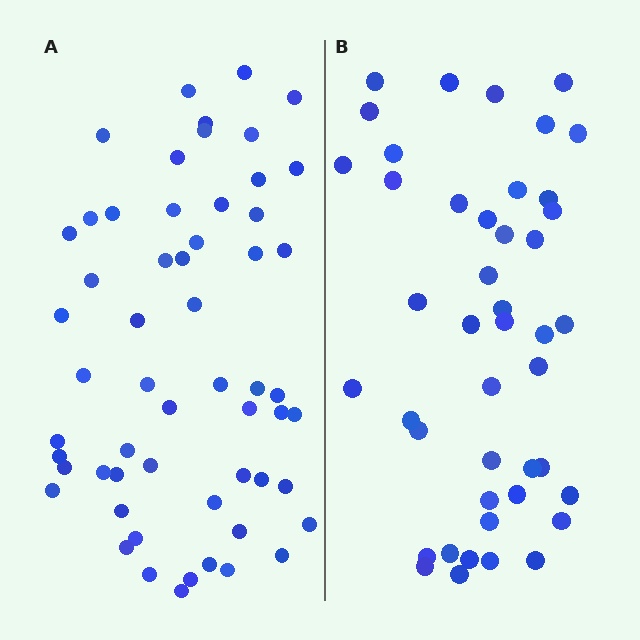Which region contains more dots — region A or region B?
Region A (the left region) has more dots.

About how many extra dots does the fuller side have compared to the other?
Region A has approximately 15 more dots than region B.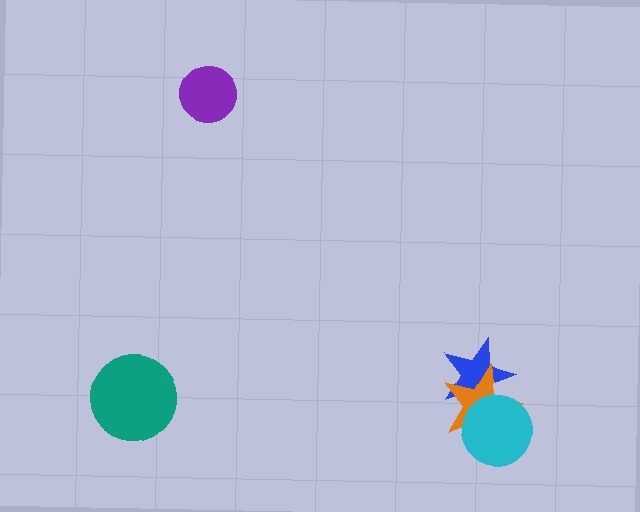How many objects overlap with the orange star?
2 objects overlap with the orange star.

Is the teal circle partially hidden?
No, no other shape covers it.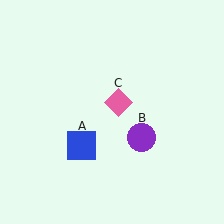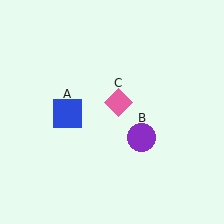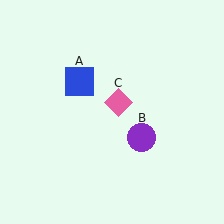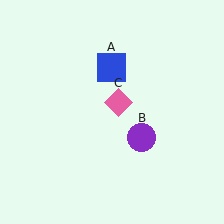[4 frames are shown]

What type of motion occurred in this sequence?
The blue square (object A) rotated clockwise around the center of the scene.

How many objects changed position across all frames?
1 object changed position: blue square (object A).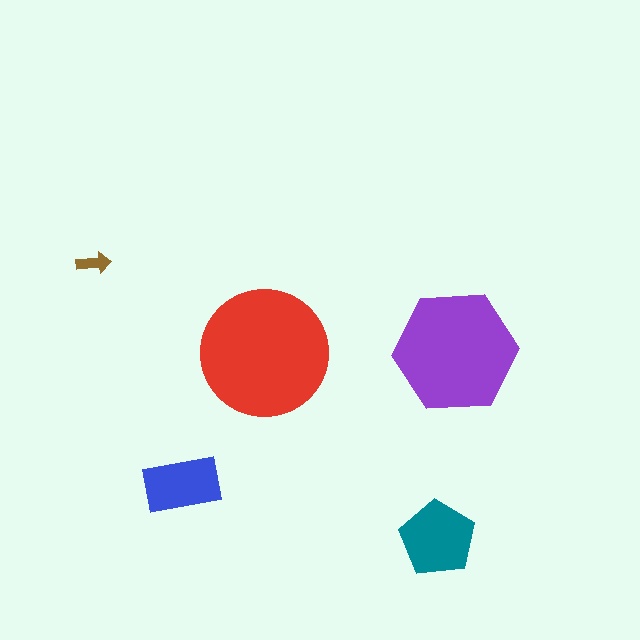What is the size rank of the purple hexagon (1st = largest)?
2nd.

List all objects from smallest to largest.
The brown arrow, the blue rectangle, the teal pentagon, the purple hexagon, the red circle.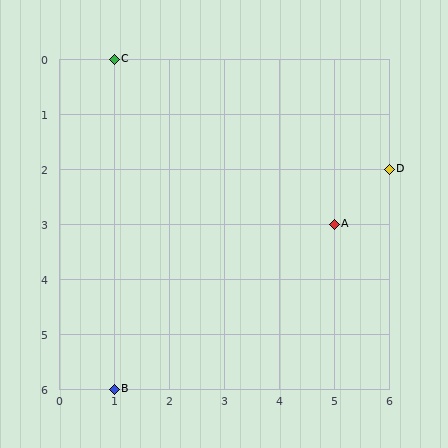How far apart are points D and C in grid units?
Points D and C are 5 columns and 2 rows apart (about 5.4 grid units diagonally).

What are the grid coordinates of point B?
Point B is at grid coordinates (1, 6).